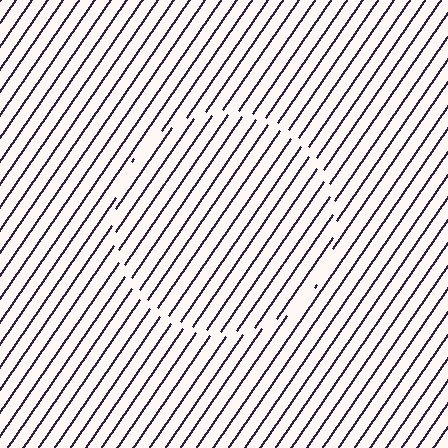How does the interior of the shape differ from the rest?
The interior of the shape contains the same grating, shifted by half a period — the contour is defined by the phase discontinuity where line-ends from the inner and outer gratings abut.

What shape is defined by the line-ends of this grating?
An illusory circle. The interior of the shape contains the same grating, shifted by half a period — the contour is defined by the phase discontinuity where line-ends from the inner and outer gratings abut.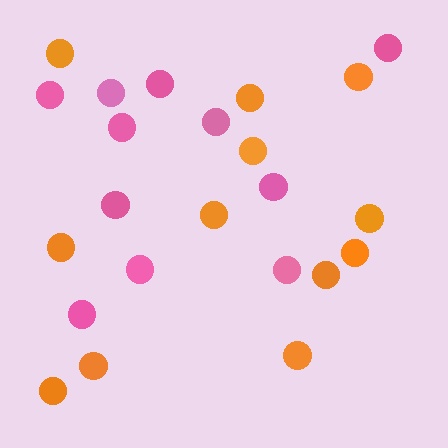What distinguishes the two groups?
There are 2 groups: one group of orange circles (12) and one group of pink circles (11).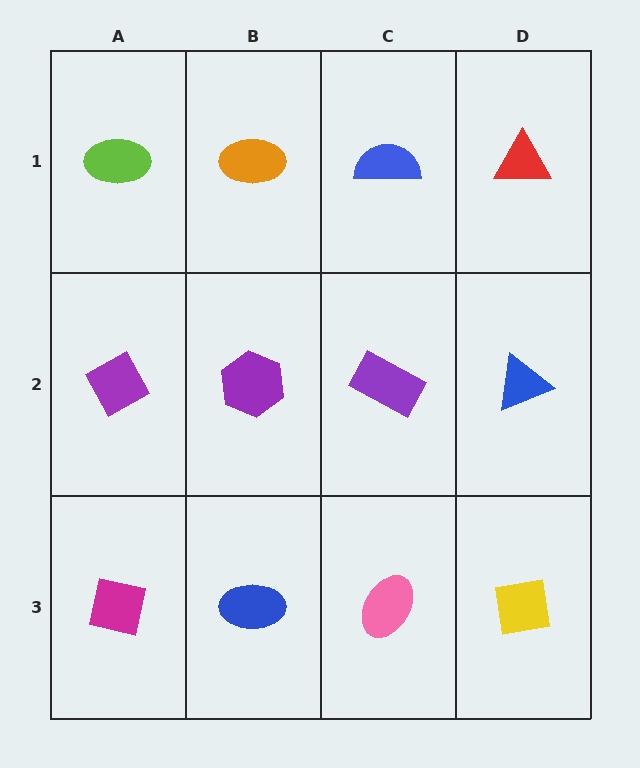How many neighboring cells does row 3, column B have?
3.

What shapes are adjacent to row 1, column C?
A purple rectangle (row 2, column C), an orange ellipse (row 1, column B), a red triangle (row 1, column D).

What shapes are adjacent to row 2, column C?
A blue semicircle (row 1, column C), a pink ellipse (row 3, column C), a purple hexagon (row 2, column B), a blue triangle (row 2, column D).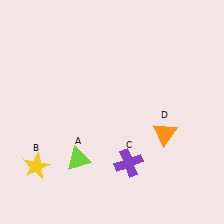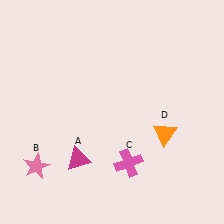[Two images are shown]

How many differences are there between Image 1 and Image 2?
There are 3 differences between the two images.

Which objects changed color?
A changed from lime to magenta. B changed from yellow to pink. C changed from purple to pink.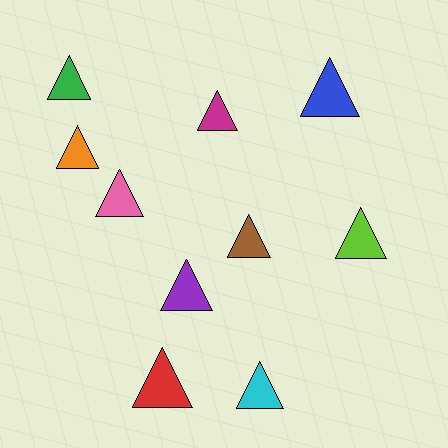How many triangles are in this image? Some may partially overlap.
There are 10 triangles.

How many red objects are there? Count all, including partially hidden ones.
There is 1 red object.